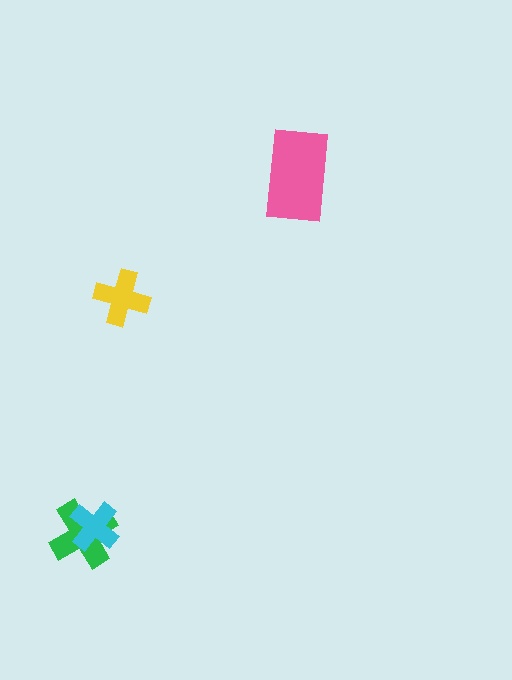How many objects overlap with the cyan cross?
1 object overlaps with the cyan cross.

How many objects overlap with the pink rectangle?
0 objects overlap with the pink rectangle.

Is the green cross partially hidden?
Yes, it is partially covered by another shape.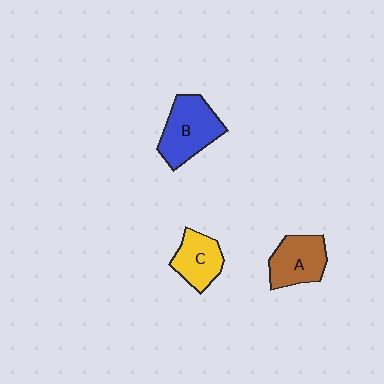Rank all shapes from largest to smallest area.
From largest to smallest: B (blue), A (brown), C (yellow).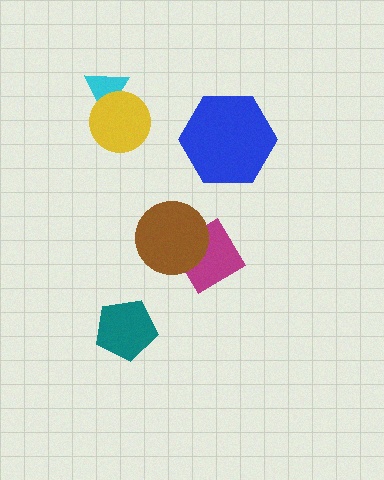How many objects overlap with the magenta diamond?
1 object overlaps with the magenta diamond.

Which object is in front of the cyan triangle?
The yellow circle is in front of the cyan triangle.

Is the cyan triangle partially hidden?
Yes, it is partially covered by another shape.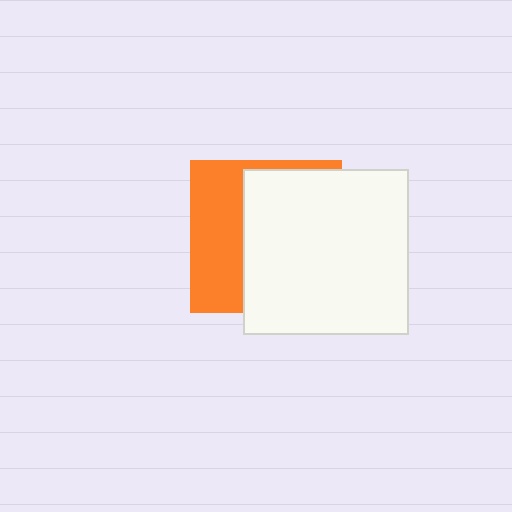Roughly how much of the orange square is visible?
A small part of it is visible (roughly 40%).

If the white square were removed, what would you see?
You would see the complete orange square.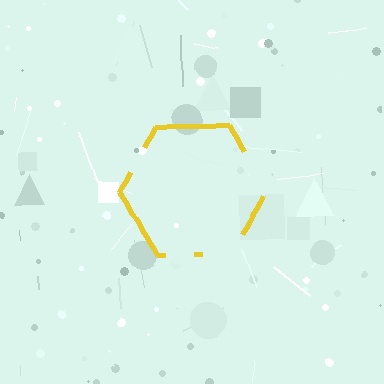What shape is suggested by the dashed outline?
The dashed outline suggests a hexagon.